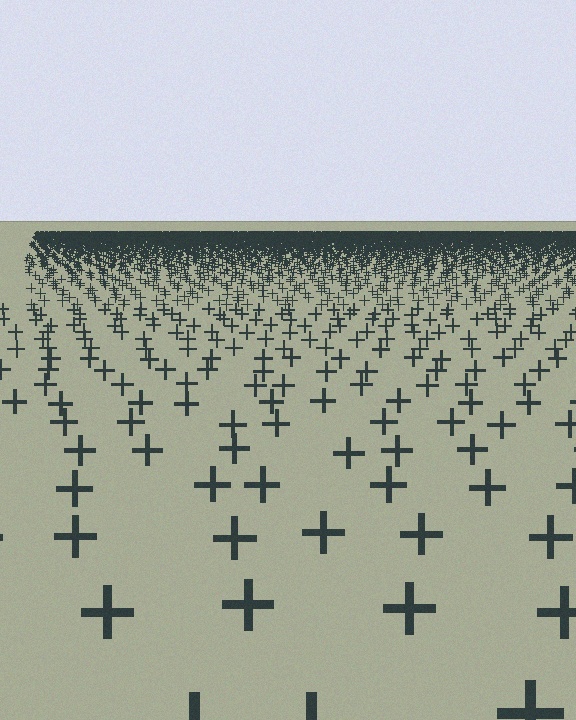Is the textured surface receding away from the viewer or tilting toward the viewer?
The surface is receding away from the viewer. Texture elements get smaller and denser toward the top.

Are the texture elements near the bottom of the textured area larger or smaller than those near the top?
Larger. Near the bottom, elements are closer to the viewer and appear at a bigger on-screen size.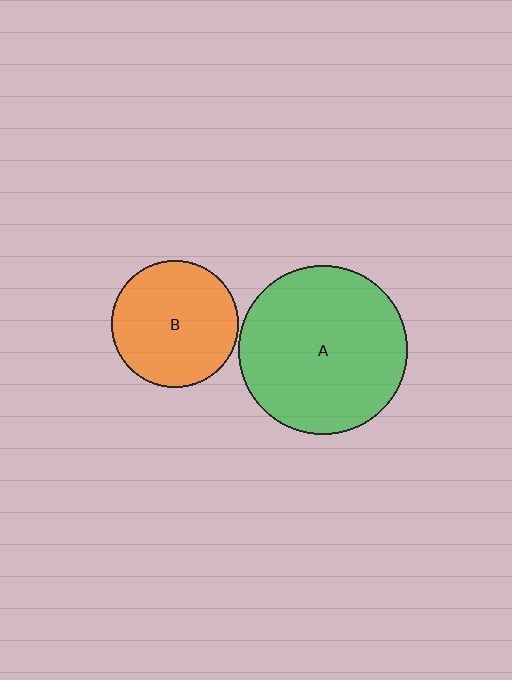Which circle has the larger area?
Circle A (green).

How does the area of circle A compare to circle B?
Approximately 1.8 times.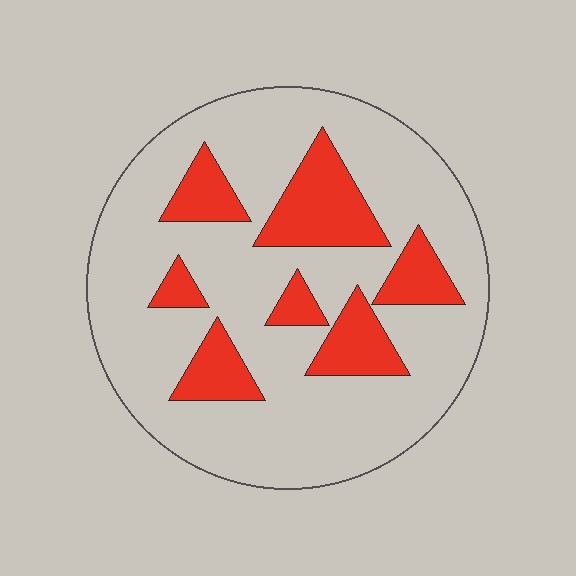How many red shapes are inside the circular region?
7.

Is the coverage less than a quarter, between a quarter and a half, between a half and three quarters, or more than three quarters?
Less than a quarter.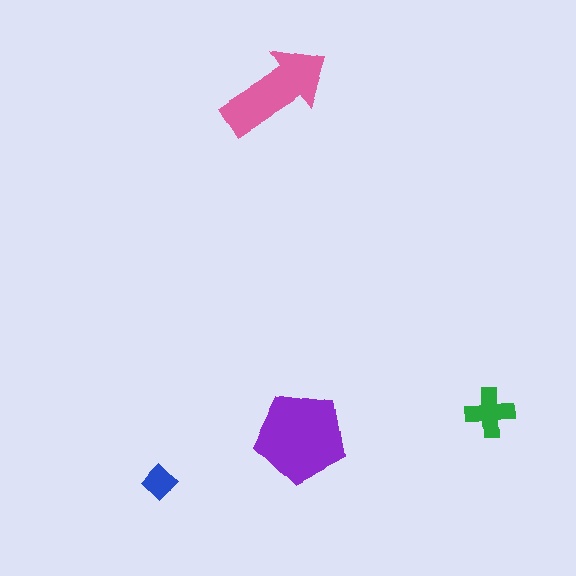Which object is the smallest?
The blue diamond.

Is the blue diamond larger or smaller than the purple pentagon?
Smaller.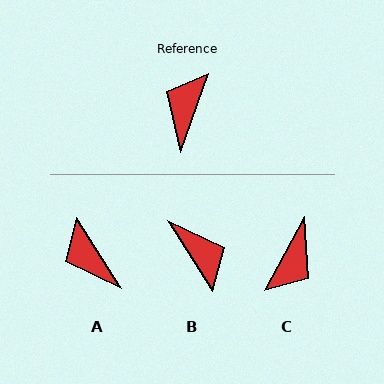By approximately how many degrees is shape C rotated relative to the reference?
Approximately 171 degrees counter-clockwise.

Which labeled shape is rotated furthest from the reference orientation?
C, about 171 degrees away.